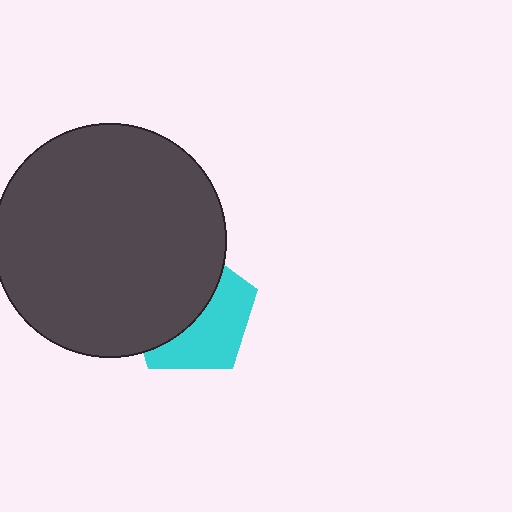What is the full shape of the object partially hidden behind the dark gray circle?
The partially hidden object is a cyan pentagon.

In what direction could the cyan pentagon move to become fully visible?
The cyan pentagon could move toward the lower-right. That would shift it out from behind the dark gray circle entirely.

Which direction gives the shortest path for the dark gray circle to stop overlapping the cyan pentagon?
Moving toward the upper-left gives the shortest separation.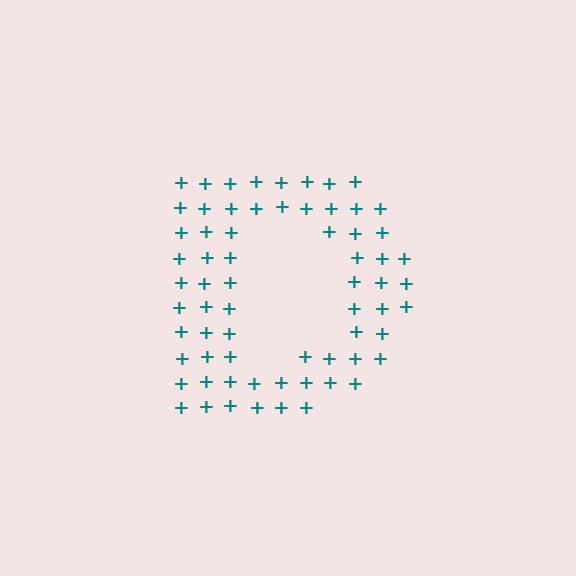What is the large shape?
The large shape is the letter D.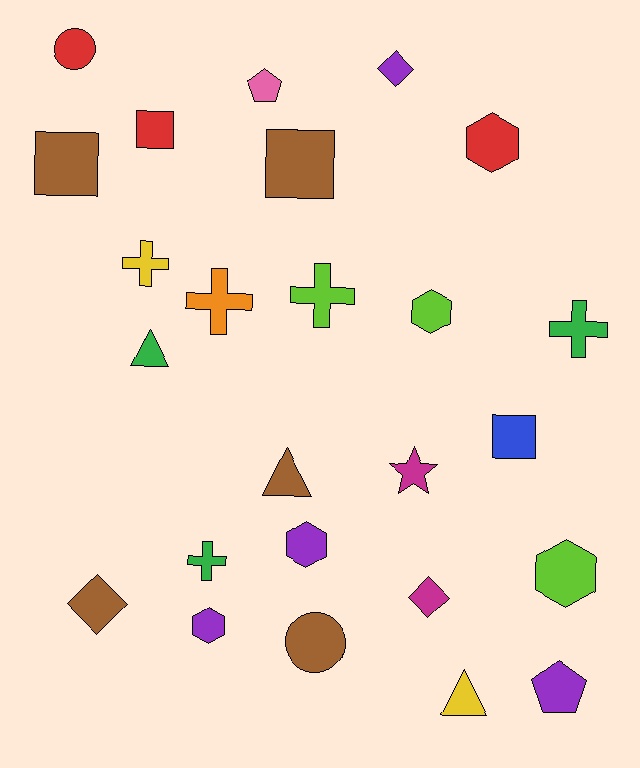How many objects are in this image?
There are 25 objects.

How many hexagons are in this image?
There are 5 hexagons.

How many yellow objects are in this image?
There are 2 yellow objects.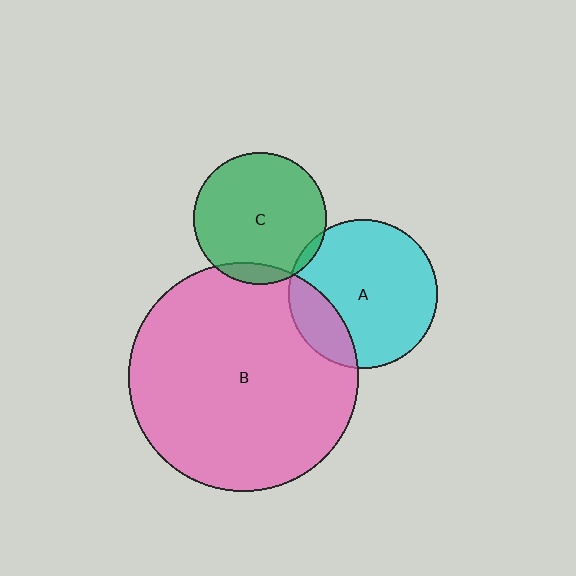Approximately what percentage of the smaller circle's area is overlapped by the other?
Approximately 20%.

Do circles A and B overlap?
Yes.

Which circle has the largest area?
Circle B (pink).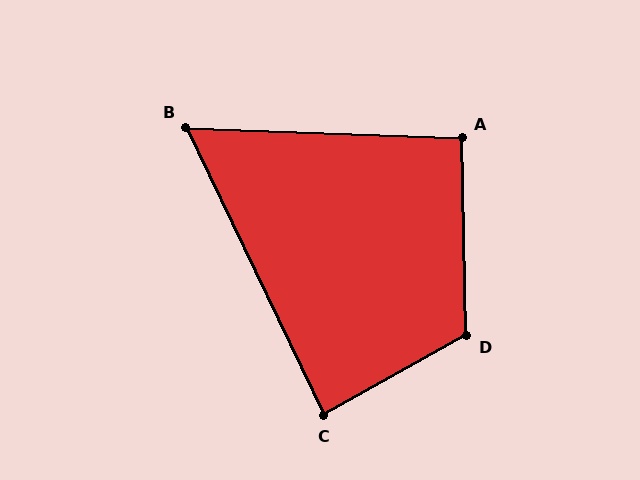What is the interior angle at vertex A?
Approximately 93 degrees (approximately right).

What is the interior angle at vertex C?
Approximately 87 degrees (approximately right).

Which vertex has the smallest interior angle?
B, at approximately 62 degrees.